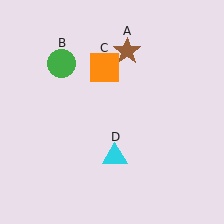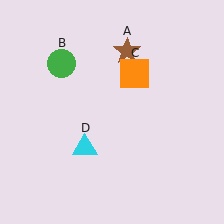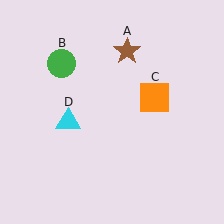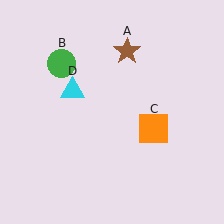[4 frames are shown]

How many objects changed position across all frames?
2 objects changed position: orange square (object C), cyan triangle (object D).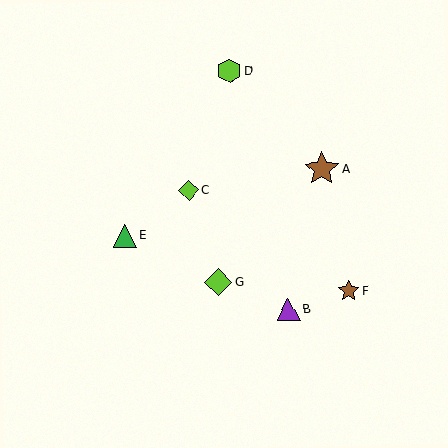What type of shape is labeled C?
Shape C is a lime diamond.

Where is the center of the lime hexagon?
The center of the lime hexagon is at (229, 71).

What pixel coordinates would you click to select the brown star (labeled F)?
Click at (349, 291) to select the brown star F.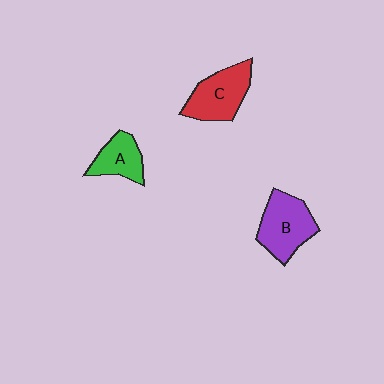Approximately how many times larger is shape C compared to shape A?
Approximately 1.5 times.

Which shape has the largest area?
Shape B (purple).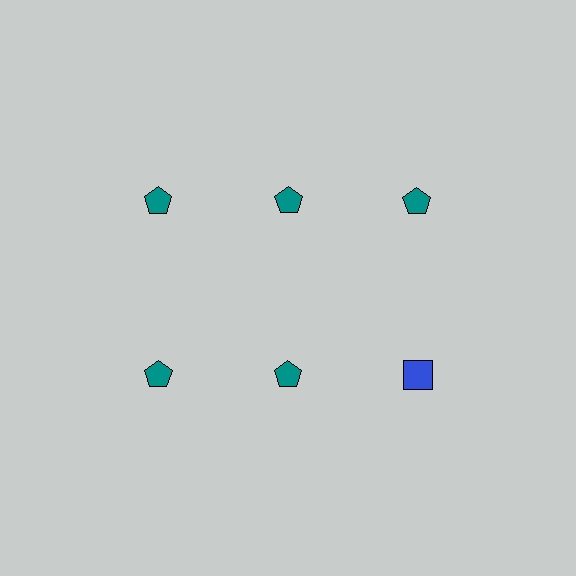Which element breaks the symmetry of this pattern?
The blue square in the second row, center column breaks the symmetry. All other shapes are teal pentagons.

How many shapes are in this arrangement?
There are 6 shapes arranged in a grid pattern.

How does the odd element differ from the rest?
It differs in both color (blue instead of teal) and shape (square instead of pentagon).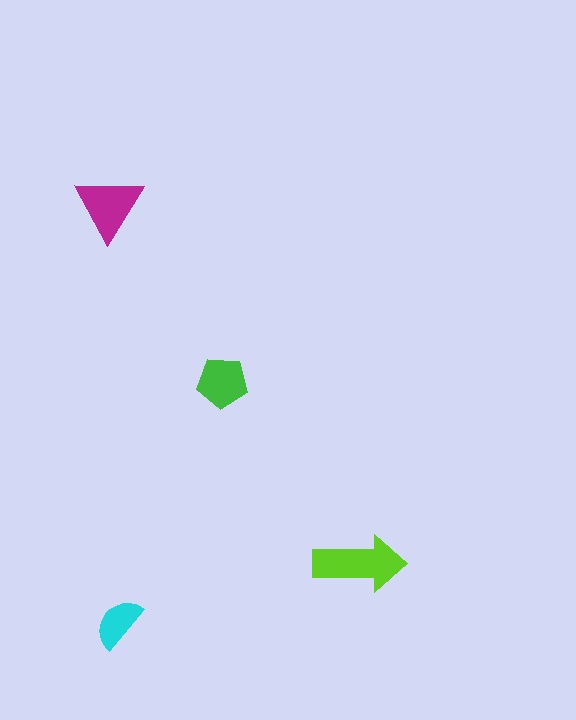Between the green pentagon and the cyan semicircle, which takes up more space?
The green pentagon.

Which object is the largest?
The lime arrow.